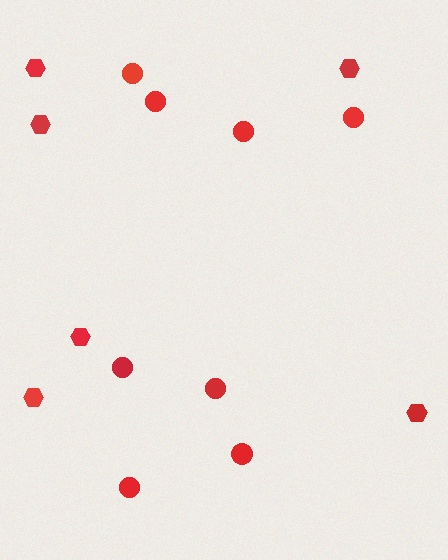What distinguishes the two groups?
There are 2 groups: one group of hexagons (6) and one group of circles (8).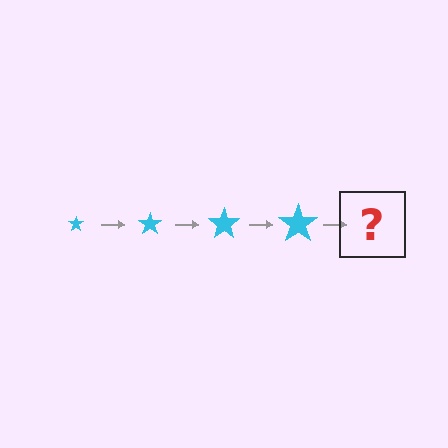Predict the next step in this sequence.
The next step is a cyan star, larger than the previous one.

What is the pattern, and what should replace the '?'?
The pattern is that the star gets progressively larger each step. The '?' should be a cyan star, larger than the previous one.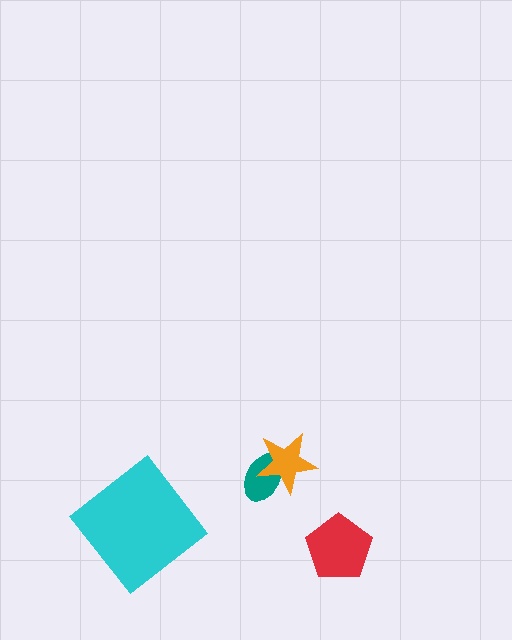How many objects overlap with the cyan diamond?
0 objects overlap with the cyan diamond.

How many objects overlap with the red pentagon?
0 objects overlap with the red pentagon.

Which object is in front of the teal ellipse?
The orange star is in front of the teal ellipse.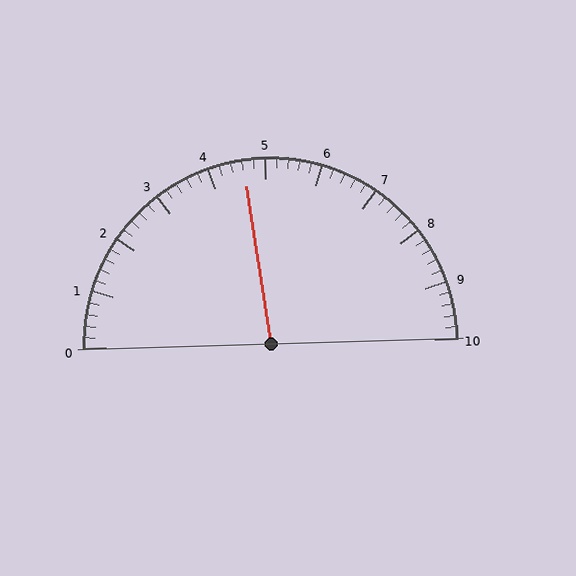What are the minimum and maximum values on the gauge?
The gauge ranges from 0 to 10.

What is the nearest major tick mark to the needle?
The nearest major tick mark is 5.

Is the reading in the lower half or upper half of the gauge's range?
The reading is in the lower half of the range (0 to 10).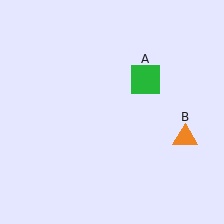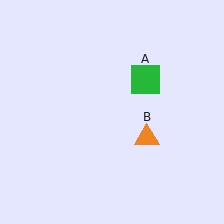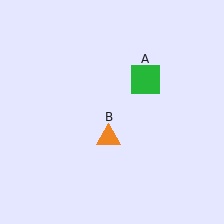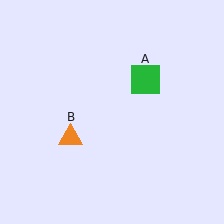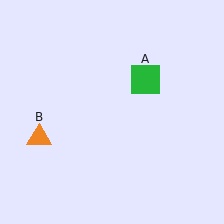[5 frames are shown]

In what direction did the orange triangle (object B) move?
The orange triangle (object B) moved left.